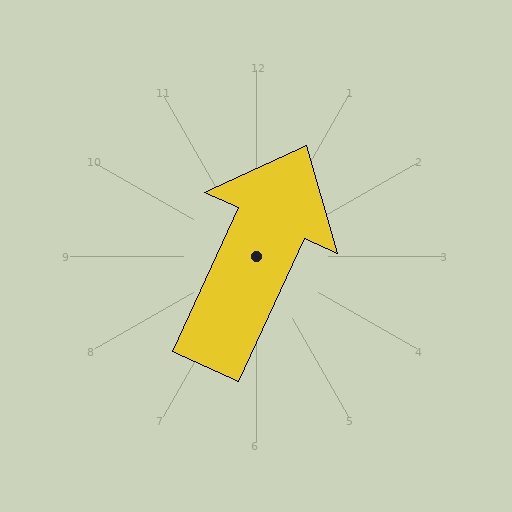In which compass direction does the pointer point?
Northeast.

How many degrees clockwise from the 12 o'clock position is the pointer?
Approximately 25 degrees.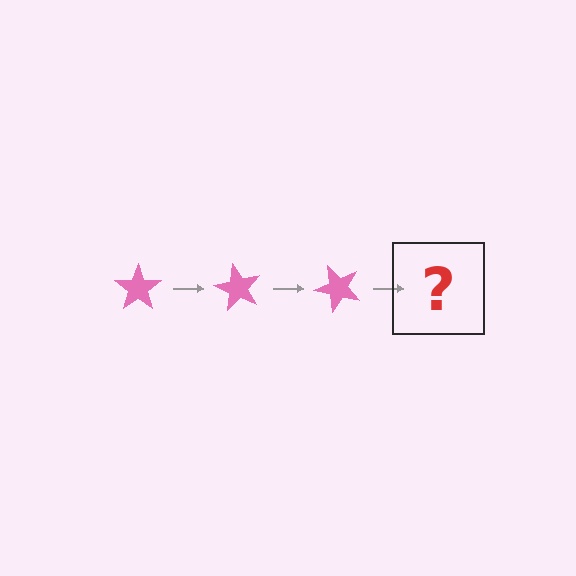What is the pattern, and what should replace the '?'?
The pattern is that the star rotates 60 degrees each step. The '?' should be a pink star rotated 180 degrees.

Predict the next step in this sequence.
The next step is a pink star rotated 180 degrees.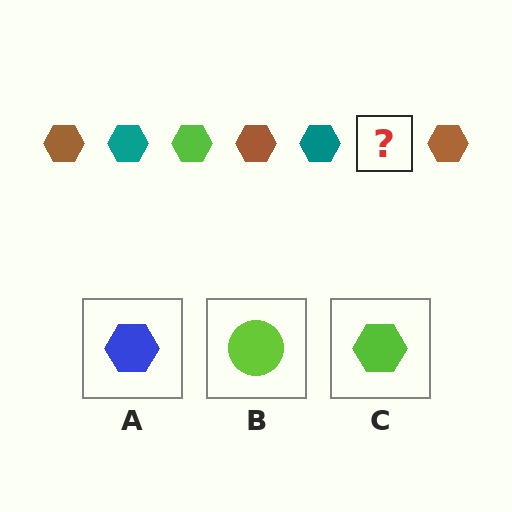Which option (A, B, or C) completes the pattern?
C.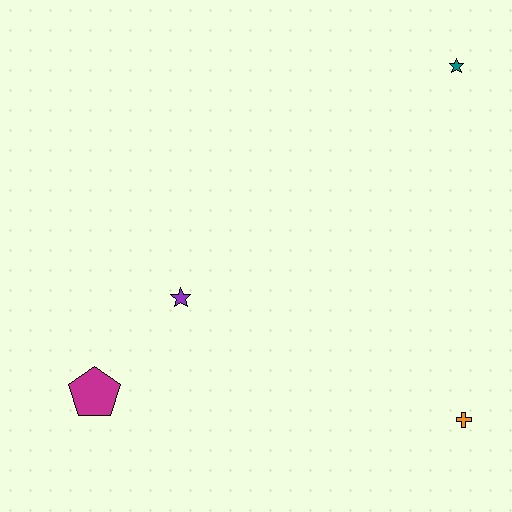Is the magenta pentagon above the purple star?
No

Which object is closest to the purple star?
The magenta pentagon is closest to the purple star.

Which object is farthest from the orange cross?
The magenta pentagon is farthest from the orange cross.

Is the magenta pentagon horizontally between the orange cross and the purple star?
No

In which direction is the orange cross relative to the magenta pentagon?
The orange cross is to the right of the magenta pentagon.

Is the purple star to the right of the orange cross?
No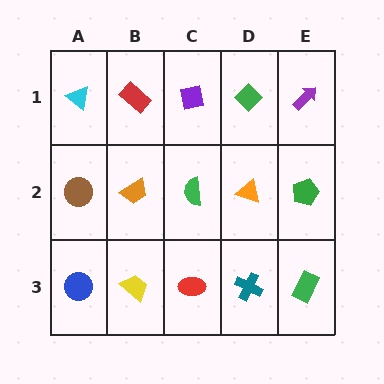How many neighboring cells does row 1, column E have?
2.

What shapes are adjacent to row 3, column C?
A green semicircle (row 2, column C), a yellow trapezoid (row 3, column B), a teal cross (row 3, column D).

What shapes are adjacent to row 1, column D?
An orange triangle (row 2, column D), a purple square (row 1, column C), a purple arrow (row 1, column E).